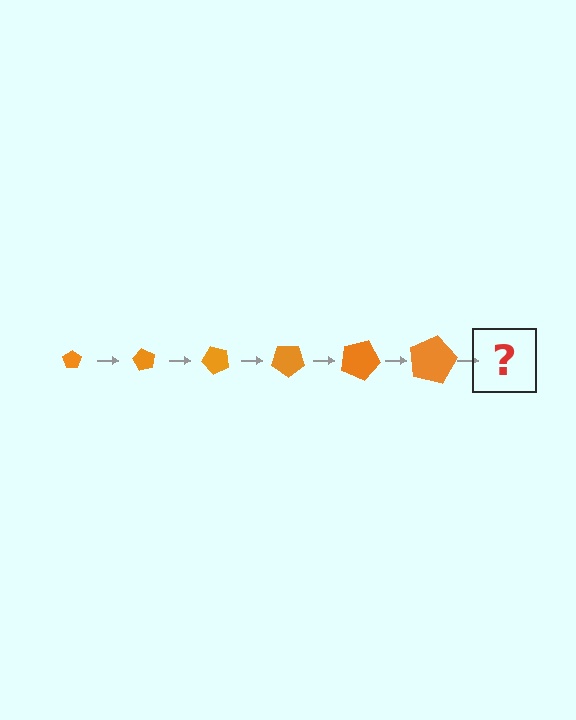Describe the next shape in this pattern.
It should be a pentagon, larger than the previous one and rotated 360 degrees from the start.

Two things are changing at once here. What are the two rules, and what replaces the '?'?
The two rules are that the pentagon grows larger each step and it rotates 60 degrees each step. The '?' should be a pentagon, larger than the previous one and rotated 360 degrees from the start.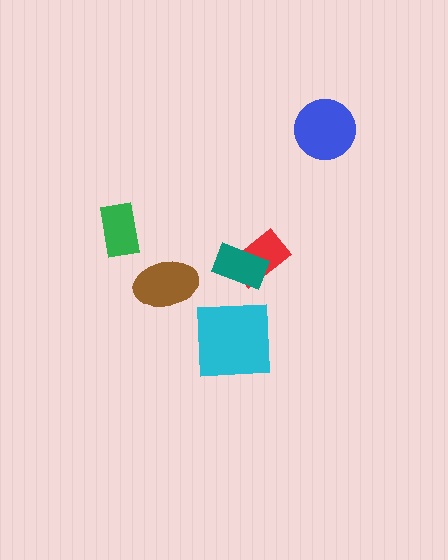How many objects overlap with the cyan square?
0 objects overlap with the cyan square.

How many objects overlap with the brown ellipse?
0 objects overlap with the brown ellipse.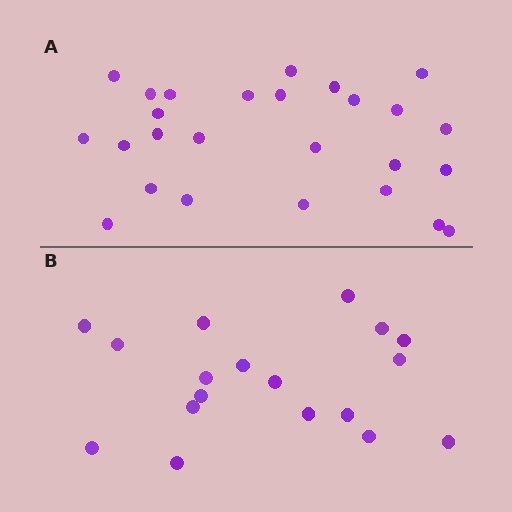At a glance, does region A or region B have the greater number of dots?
Region A (the top region) has more dots.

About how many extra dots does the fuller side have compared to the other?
Region A has roughly 8 or so more dots than region B.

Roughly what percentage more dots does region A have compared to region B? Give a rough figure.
About 45% more.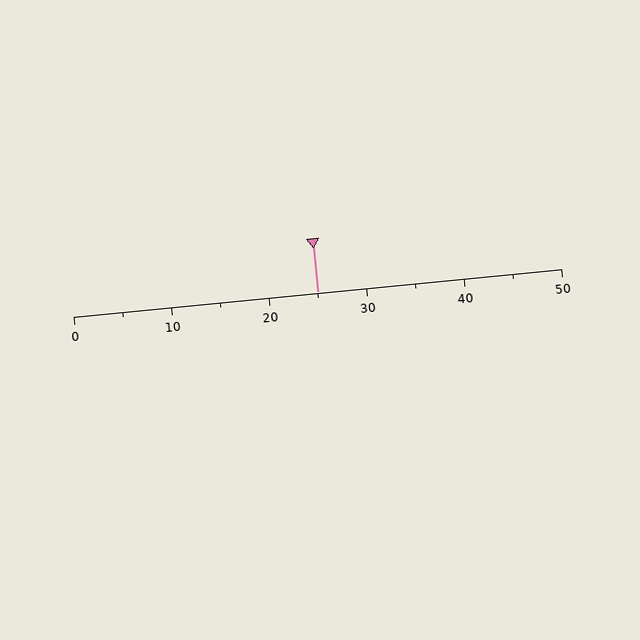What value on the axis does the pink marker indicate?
The marker indicates approximately 25.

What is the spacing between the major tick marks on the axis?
The major ticks are spaced 10 apart.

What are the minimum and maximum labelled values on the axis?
The axis runs from 0 to 50.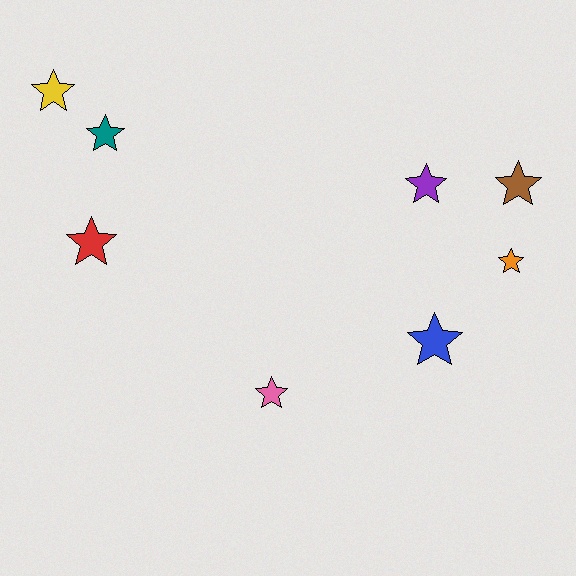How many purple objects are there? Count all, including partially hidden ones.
There is 1 purple object.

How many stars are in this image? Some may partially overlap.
There are 8 stars.